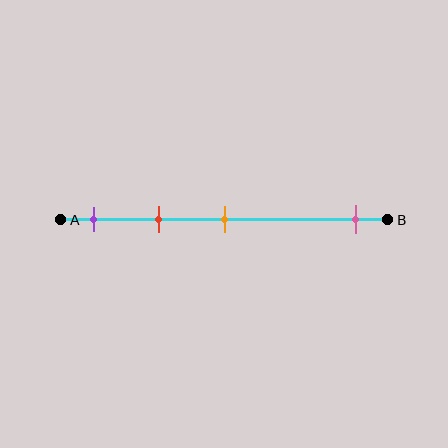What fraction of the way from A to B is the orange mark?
The orange mark is approximately 50% (0.5) of the way from A to B.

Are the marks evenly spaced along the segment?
No, the marks are not evenly spaced.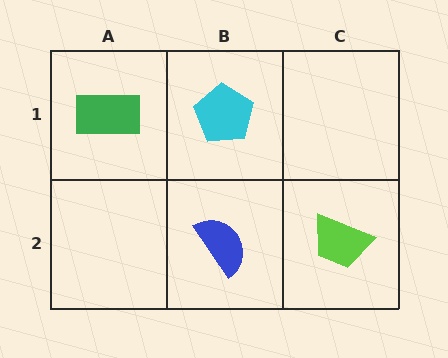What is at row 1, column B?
A cyan pentagon.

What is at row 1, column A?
A green rectangle.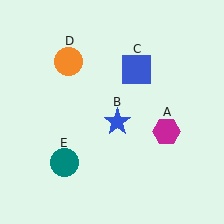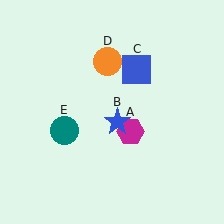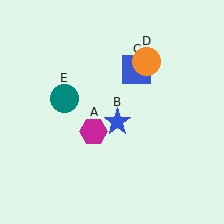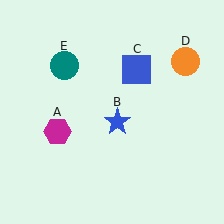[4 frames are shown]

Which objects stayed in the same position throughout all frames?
Blue star (object B) and blue square (object C) remained stationary.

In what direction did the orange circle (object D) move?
The orange circle (object D) moved right.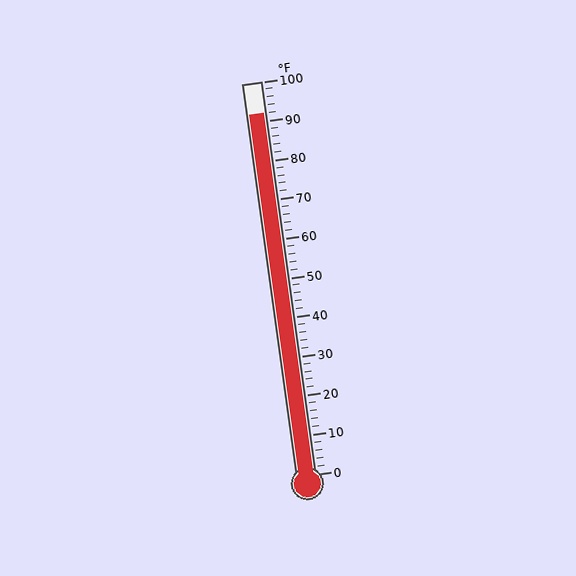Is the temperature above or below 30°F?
The temperature is above 30°F.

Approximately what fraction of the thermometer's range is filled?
The thermometer is filled to approximately 90% of its range.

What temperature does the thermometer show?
The thermometer shows approximately 92°F.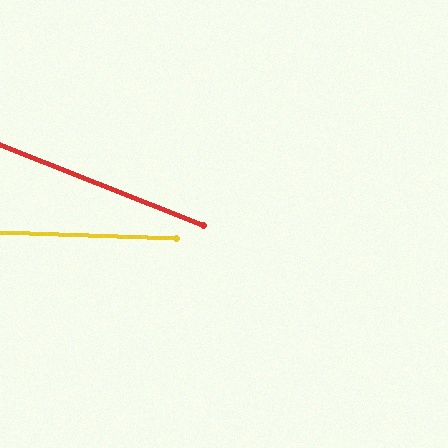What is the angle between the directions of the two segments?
Approximately 20 degrees.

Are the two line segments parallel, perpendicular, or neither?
Neither parallel nor perpendicular — they differ by about 20°.